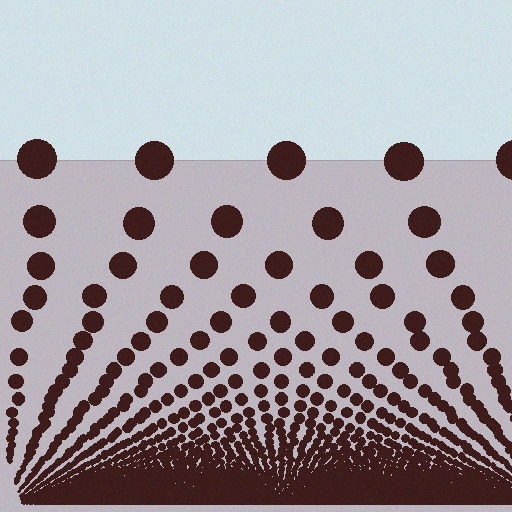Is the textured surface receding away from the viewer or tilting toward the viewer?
The surface appears to tilt toward the viewer. Texture elements get larger and sparser toward the top.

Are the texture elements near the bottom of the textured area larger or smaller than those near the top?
Smaller. The gradient is inverted — elements near the bottom are smaller and denser.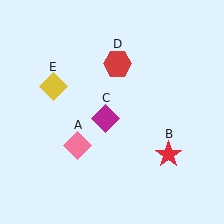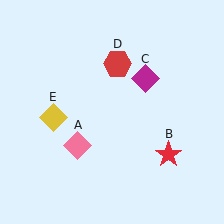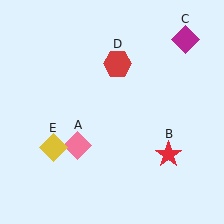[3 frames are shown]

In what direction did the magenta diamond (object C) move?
The magenta diamond (object C) moved up and to the right.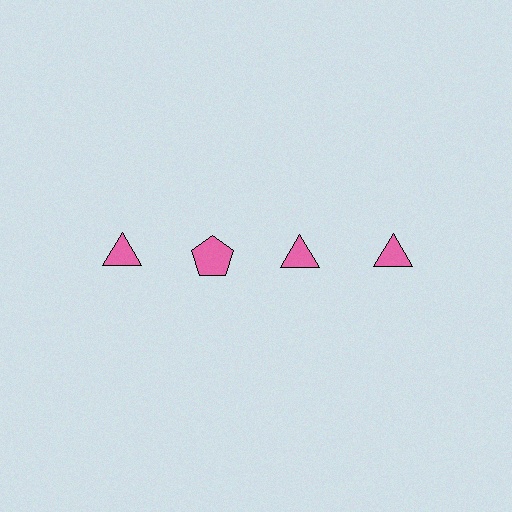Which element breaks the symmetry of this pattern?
The pink pentagon in the top row, second from left column breaks the symmetry. All other shapes are pink triangles.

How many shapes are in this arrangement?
There are 4 shapes arranged in a grid pattern.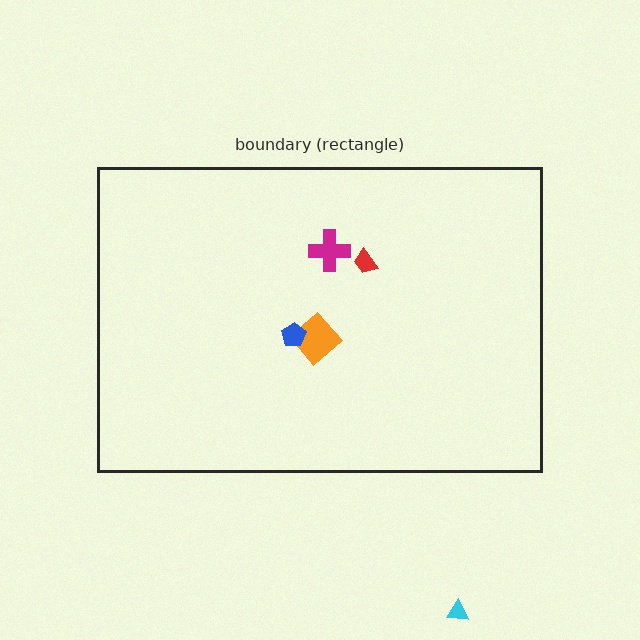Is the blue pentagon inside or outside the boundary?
Inside.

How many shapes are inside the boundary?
4 inside, 1 outside.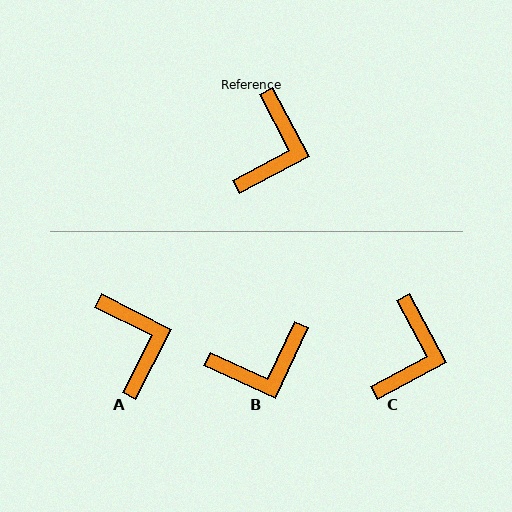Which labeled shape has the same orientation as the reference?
C.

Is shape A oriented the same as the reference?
No, it is off by about 35 degrees.